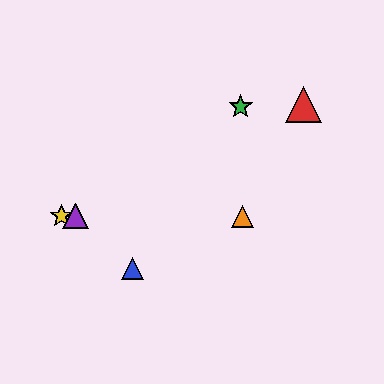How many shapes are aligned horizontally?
3 shapes (the yellow star, the purple triangle, the orange triangle) are aligned horizontally.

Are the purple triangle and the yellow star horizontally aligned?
Yes, both are at y≈216.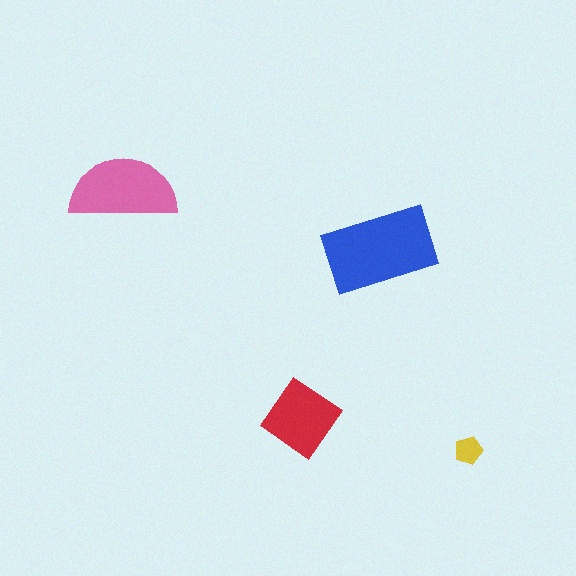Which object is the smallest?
The yellow pentagon.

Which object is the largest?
The blue rectangle.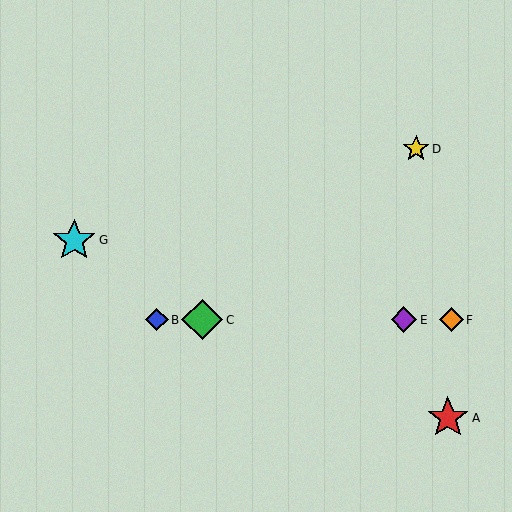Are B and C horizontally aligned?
Yes, both are at y≈320.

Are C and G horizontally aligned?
No, C is at y≈320 and G is at y≈240.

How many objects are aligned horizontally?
4 objects (B, C, E, F) are aligned horizontally.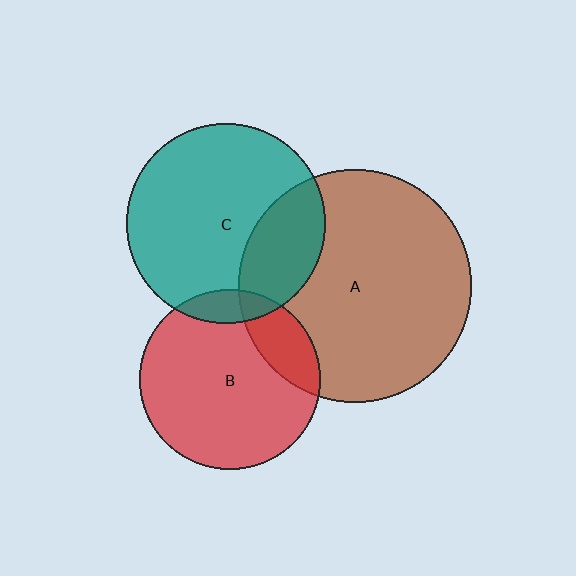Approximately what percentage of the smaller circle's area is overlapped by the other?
Approximately 25%.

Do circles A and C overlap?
Yes.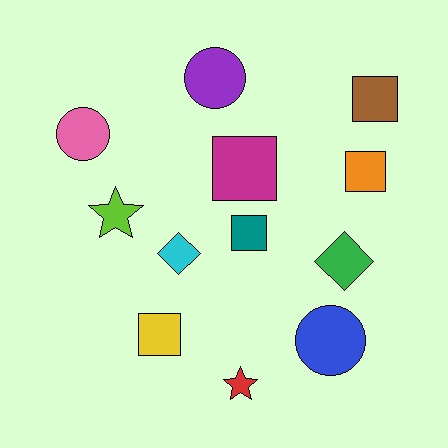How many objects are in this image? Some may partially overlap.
There are 12 objects.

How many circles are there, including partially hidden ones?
There are 3 circles.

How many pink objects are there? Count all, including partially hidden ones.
There is 1 pink object.